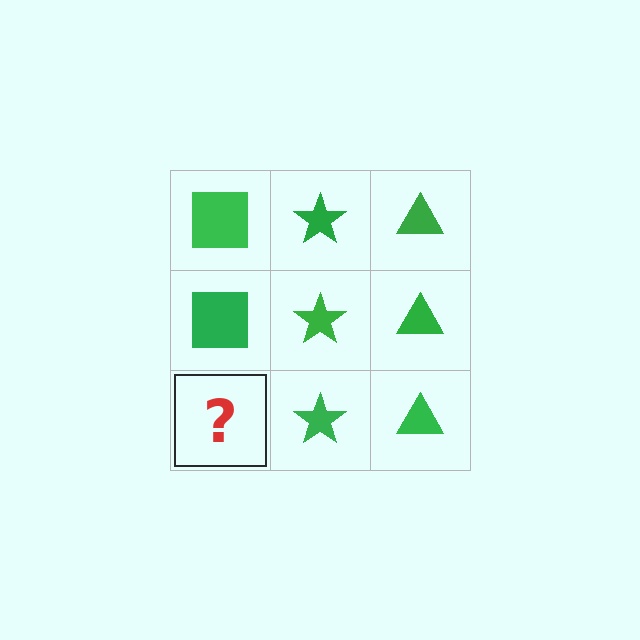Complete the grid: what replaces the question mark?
The question mark should be replaced with a green square.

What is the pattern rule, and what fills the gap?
The rule is that each column has a consistent shape. The gap should be filled with a green square.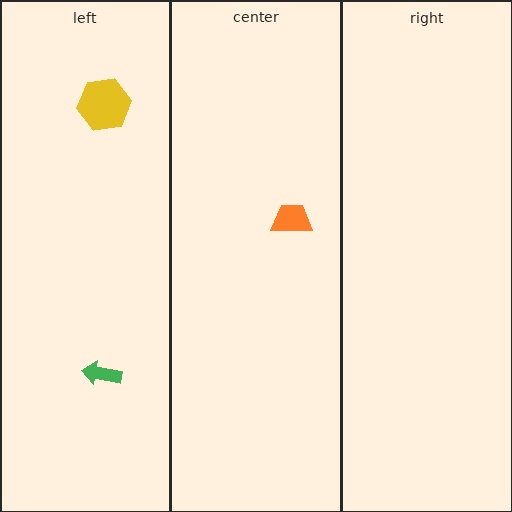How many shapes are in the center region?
1.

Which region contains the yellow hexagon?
The left region.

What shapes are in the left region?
The green arrow, the yellow hexagon.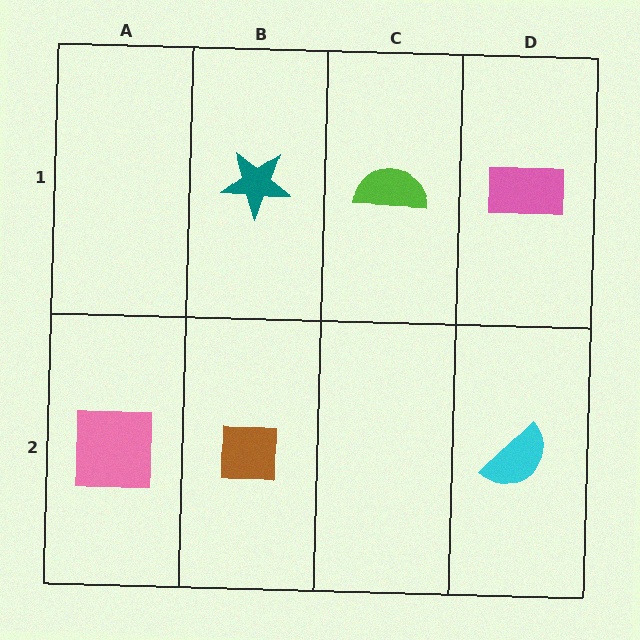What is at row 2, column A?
A pink square.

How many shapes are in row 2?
3 shapes.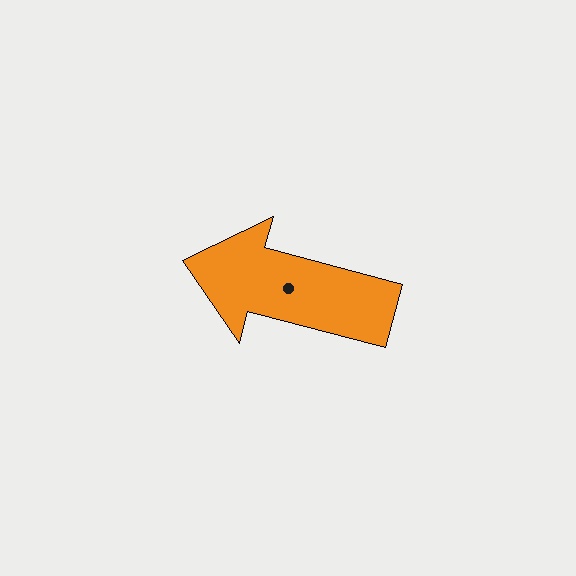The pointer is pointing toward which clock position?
Roughly 9 o'clock.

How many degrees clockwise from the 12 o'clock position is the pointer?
Approximately 285 degrees.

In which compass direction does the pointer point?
West.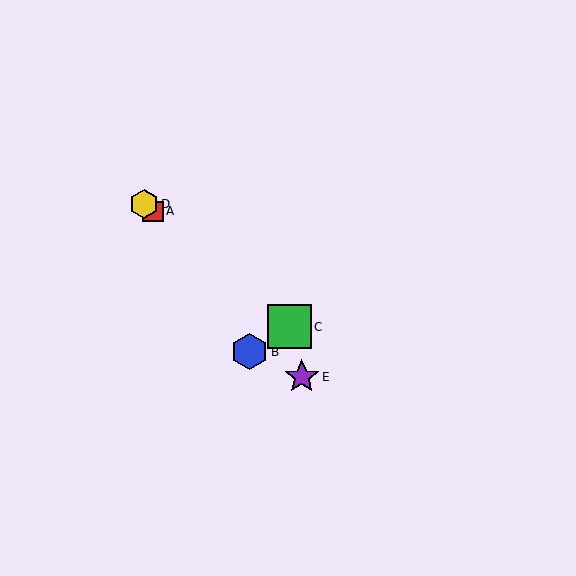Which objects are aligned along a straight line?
Objects A, C, D are aligned along a straight line.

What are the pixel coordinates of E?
Object E is at (302, 377).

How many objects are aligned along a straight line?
3 objects (A, C, D) are aligned along a straight line.